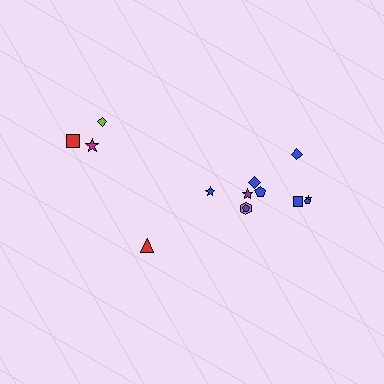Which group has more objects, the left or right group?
The right group.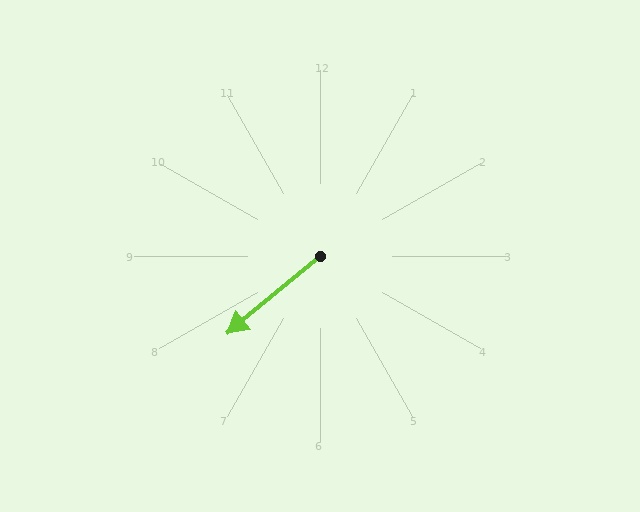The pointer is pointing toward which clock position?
Roughly 8 o'clock.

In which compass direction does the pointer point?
Southwest.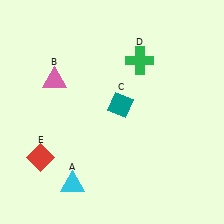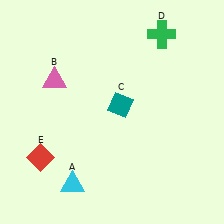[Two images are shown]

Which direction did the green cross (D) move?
The green cross (D) moved up.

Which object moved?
The green cross (D) moved up.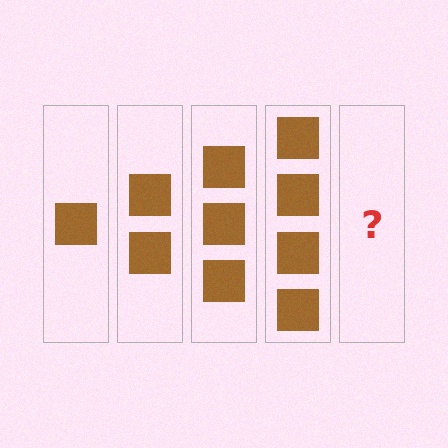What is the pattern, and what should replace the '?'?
The pattern is that each step adds one more square. The '?' should be 5 squares.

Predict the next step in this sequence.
The next step is 5 squares.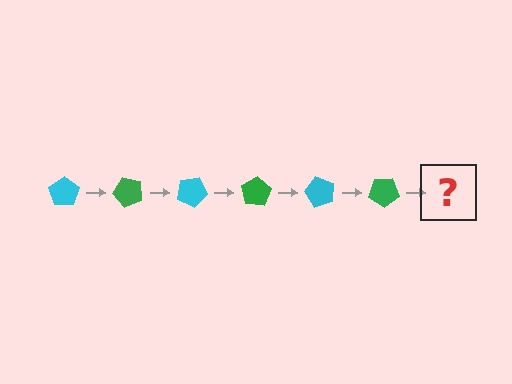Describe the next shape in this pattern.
It should be a cyan pentagon, rotated 300 degrees from the start.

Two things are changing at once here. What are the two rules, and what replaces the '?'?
The two rules are that it rotates 50 degrees each step and the color cycles through cyan and green. The '?' should be a cyan pentagon, rotated 300 degrees from the start.